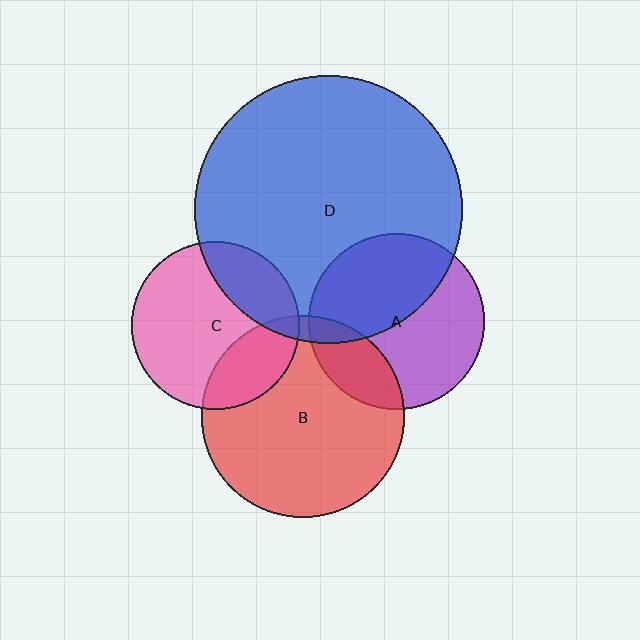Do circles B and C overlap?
Yes.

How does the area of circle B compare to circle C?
Approximately 1.5 times.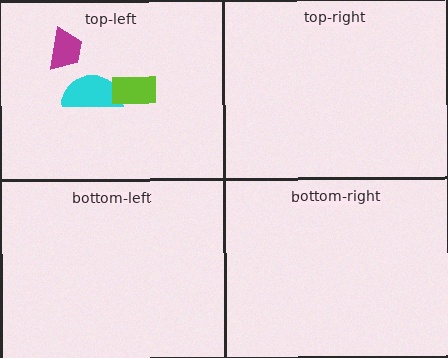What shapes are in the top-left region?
The magenta trapezoid, the cyan semicircle, the lime rectangle.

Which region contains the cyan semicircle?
The top-left region.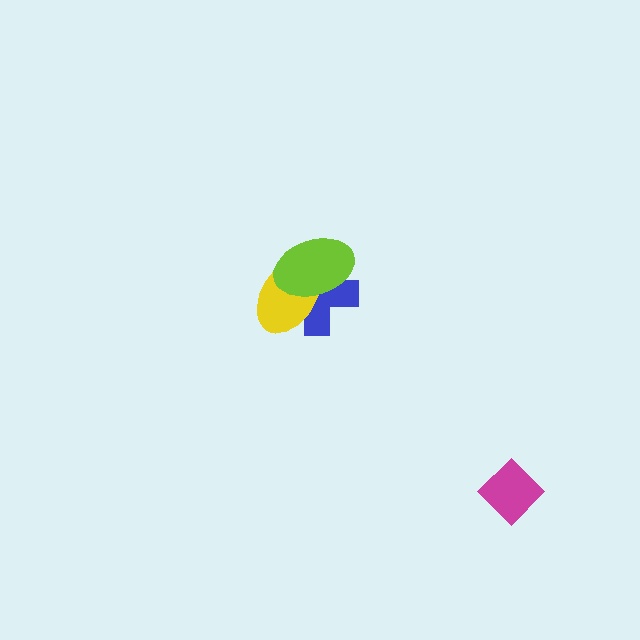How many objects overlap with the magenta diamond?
0 objects overlap with the magenta diamond.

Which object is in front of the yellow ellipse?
The lime ellipse is in front of the yellow ellipse.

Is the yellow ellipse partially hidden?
Yes, it is partially covered by another shape.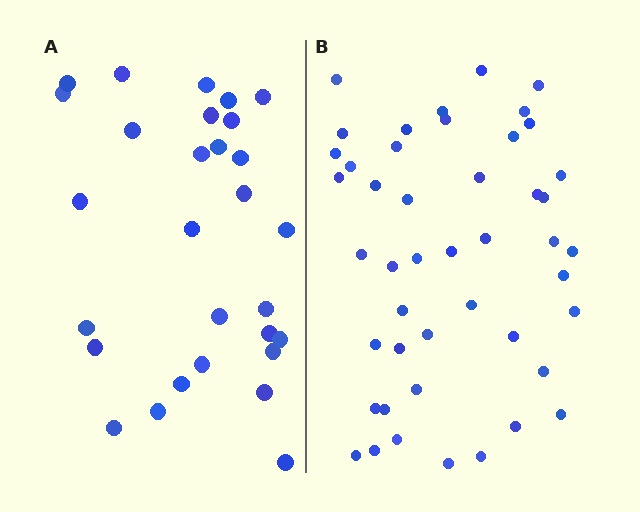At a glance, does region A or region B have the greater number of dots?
Region B (the right region) has more dots.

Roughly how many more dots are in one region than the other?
Region B has approximately 15 more dots than region A.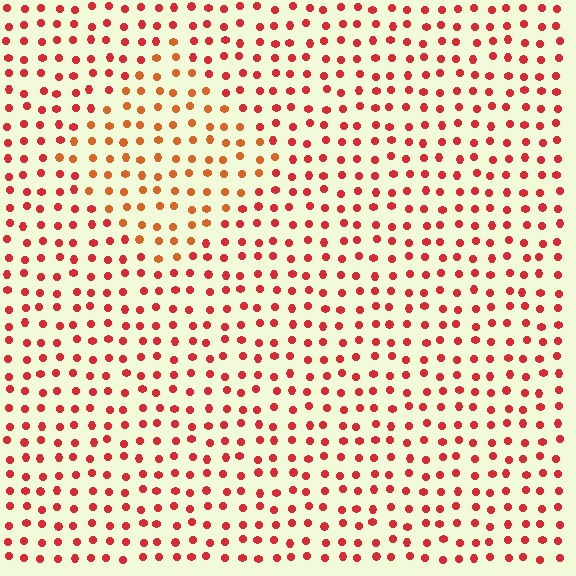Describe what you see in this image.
The image is filled with small red elements in a uniform arrangement. A diamond-shaped region is visible where the elements are tinted to a slightly different hue, forming a subtle color boundary.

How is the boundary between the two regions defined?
The boundary is defined purely by a slight shift in hue (about 25 degrees). Spacing, size, and orientation are identical on both sides.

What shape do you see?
I see a diamond.